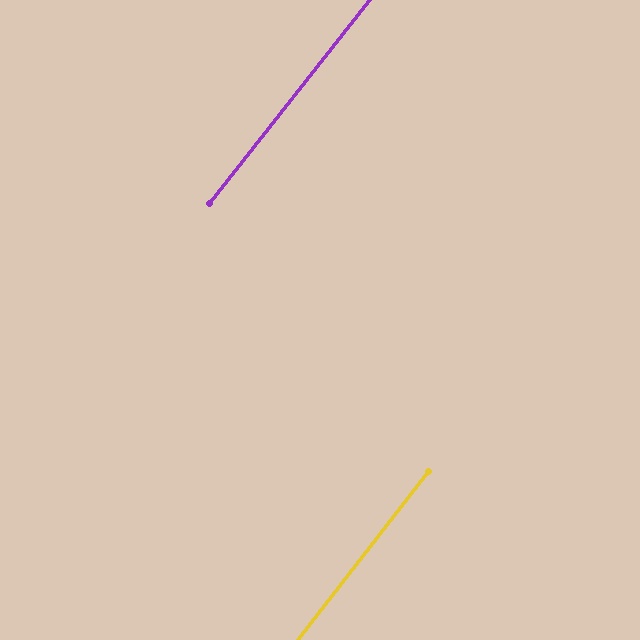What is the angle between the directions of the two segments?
Approximately 0 degrees.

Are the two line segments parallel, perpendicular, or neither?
Parallel — their directions differ by only 0.5°.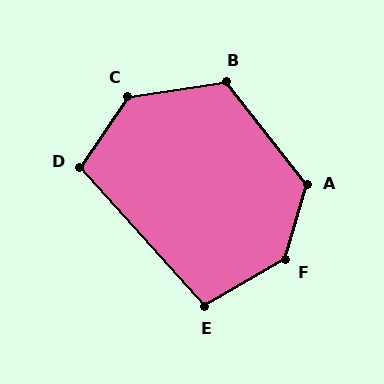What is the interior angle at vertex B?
Approximately 120 degrees (obtuse).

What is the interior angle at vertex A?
Approximately 126 degrees (obtuse).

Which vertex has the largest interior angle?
F, at approximately 136 degrees.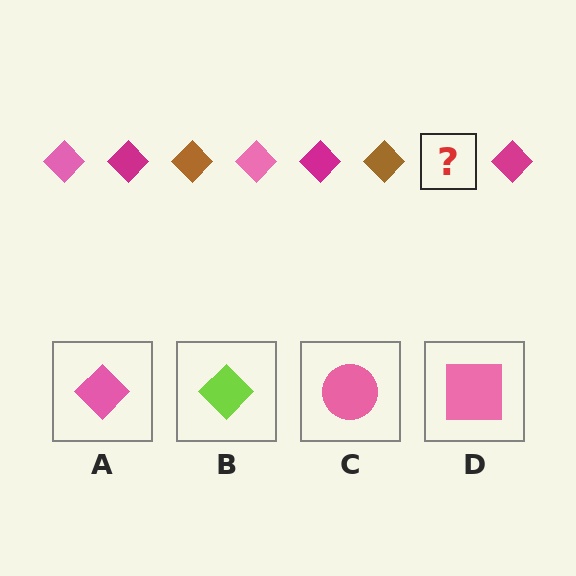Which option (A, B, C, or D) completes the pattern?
A.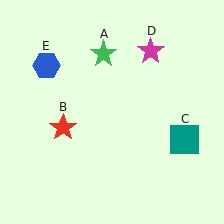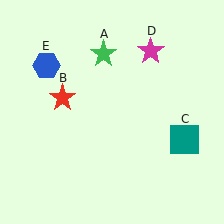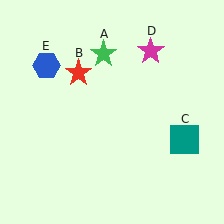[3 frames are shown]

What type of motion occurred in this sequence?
The red star (object B) rotated clockwise around the center of the scene.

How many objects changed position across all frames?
1 object changed position: red star (object B).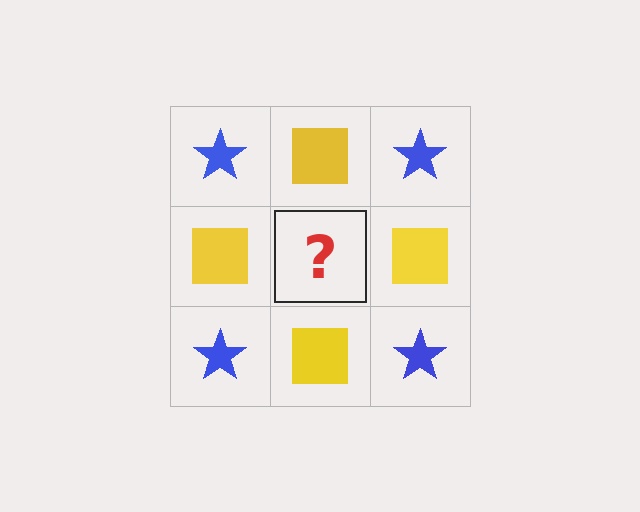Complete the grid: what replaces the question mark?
The question mark should be replaced with a blue star.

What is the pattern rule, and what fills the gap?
The rule is that it alternates blue star and yellow square in a checkerboard pattern. The gap should be filled with a blue star.